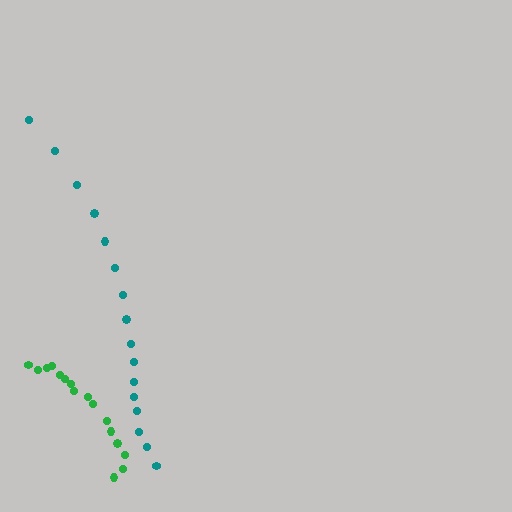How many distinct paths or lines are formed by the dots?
There are 2 distinct paths.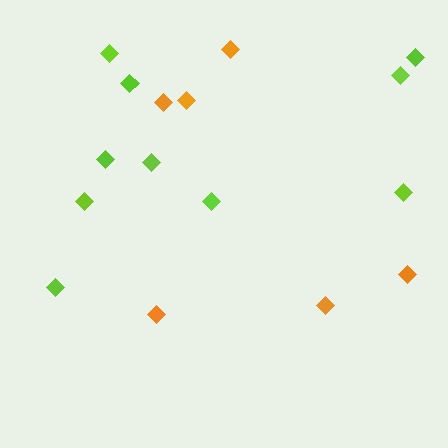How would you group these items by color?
There are 2 groups: one group of orange diamonds (6) and one group of lime diamonds (10).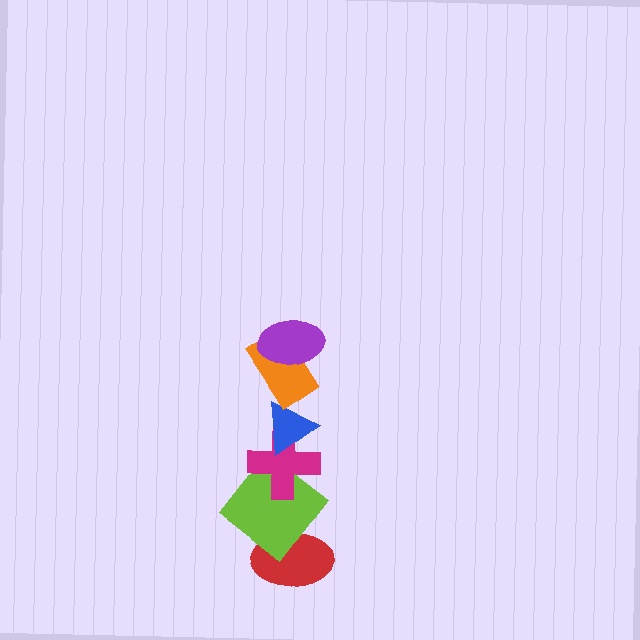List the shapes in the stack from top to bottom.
From top to bottom: the purple ellipse, the orange rectangle, the blue triangle, the magenta cross, the lime diamond, the red ellipse.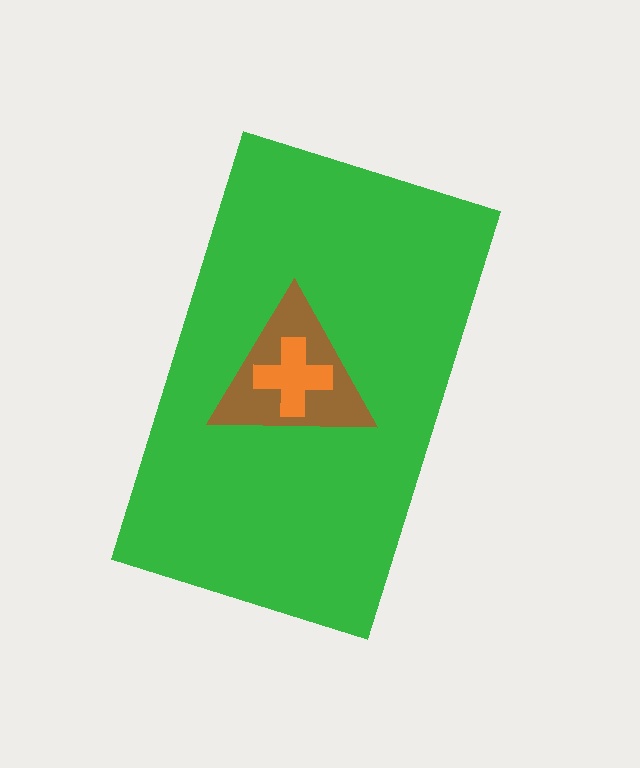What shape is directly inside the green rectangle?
The brown triangle.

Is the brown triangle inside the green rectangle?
Yes.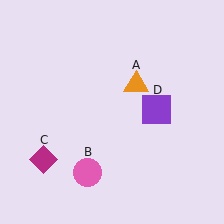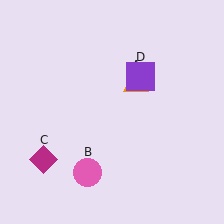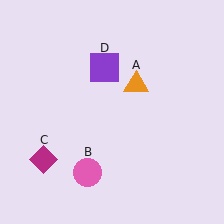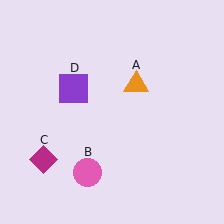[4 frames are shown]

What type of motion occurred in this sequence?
The purple square (object D) rotated counterclockwise around the center of the scene.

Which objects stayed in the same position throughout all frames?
Orange triangle (object A) and pink circle (object B) and magenta diamond (object C) remained stationary.